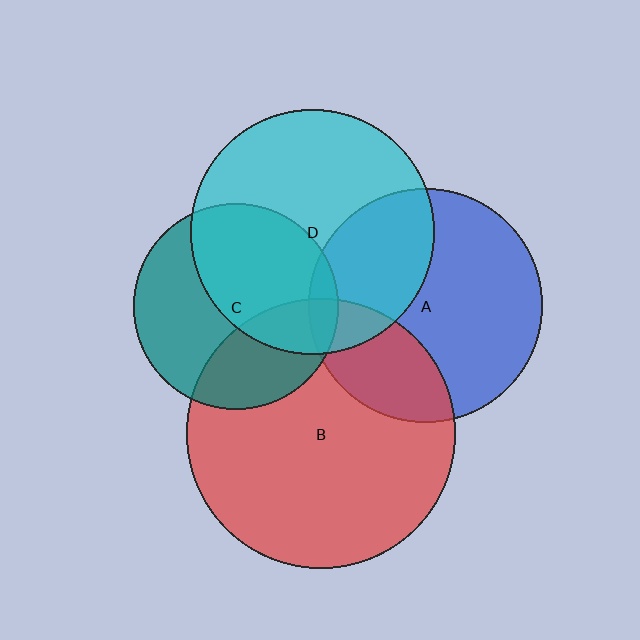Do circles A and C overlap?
Yes.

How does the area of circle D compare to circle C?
Approximately 1.4 times.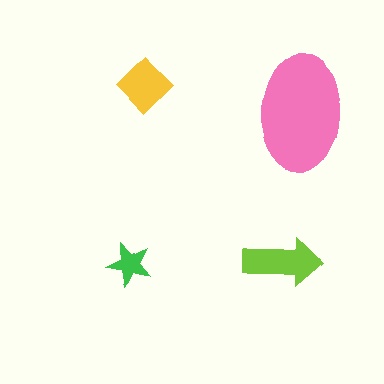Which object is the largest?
The pink ellipse.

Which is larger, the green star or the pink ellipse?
The pink ellipse.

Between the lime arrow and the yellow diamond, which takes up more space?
The lime arrow.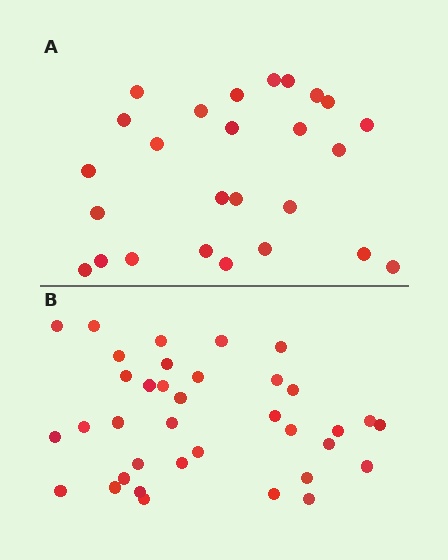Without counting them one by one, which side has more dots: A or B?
Region B (the bottom region) has more dots.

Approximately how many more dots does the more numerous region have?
Region B has roughly 10 or so more dots than region A.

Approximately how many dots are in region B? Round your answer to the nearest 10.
About 40 dots. (The exact count is 36, which rounds to 40.)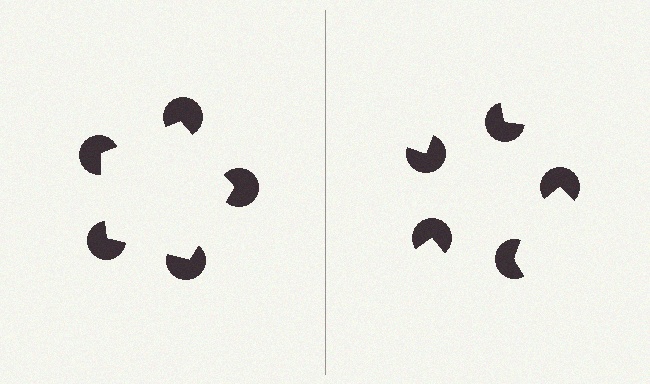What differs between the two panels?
The pac-man discs are positioned identically on both sides; only the wedge orientations differ. On the left they align to a pentagon; on the right they are misaligned.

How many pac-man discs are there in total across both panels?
10 — 5 on each side.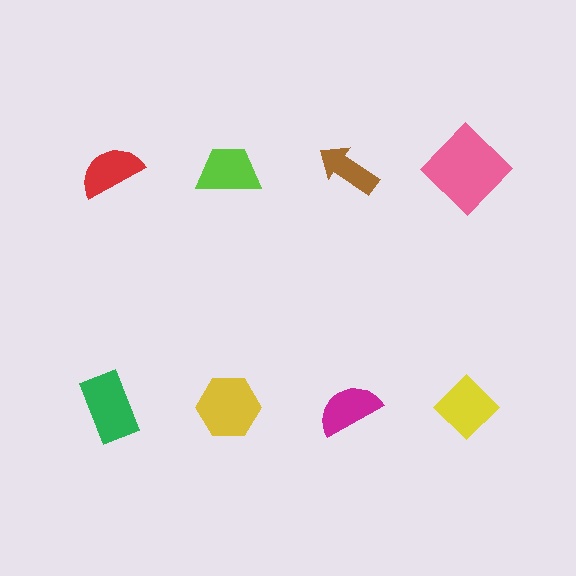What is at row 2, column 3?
A magenta semicircle.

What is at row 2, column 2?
A yellow hexagon.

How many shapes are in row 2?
4 shapes.